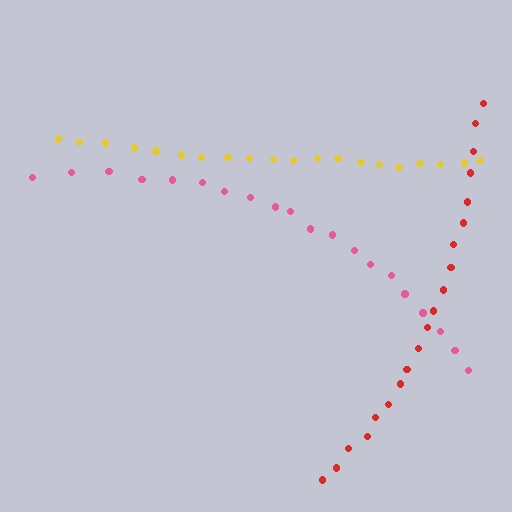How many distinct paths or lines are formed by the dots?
There are 3 distinct paths.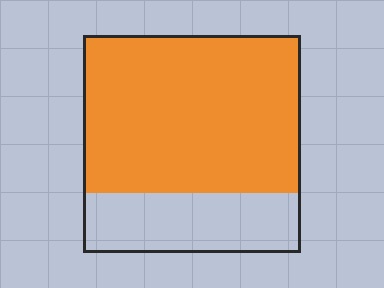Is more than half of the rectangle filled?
Yes.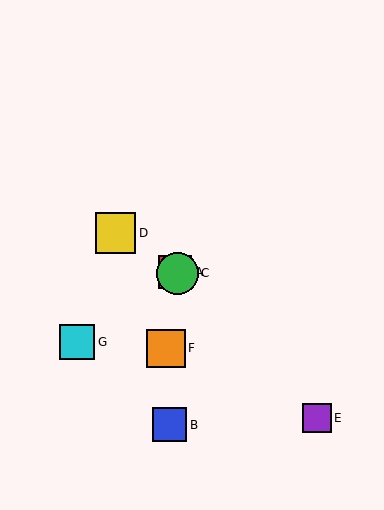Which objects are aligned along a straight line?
Objects A, C, D are aligned along a straight line.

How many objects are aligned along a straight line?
3 objects (A, C, D) are aligned along a straight line.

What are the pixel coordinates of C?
Object C is at (177, 273).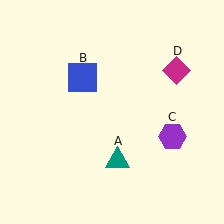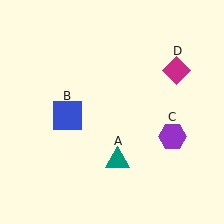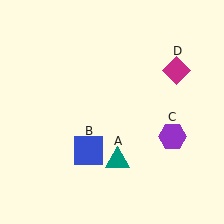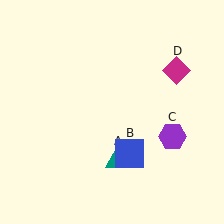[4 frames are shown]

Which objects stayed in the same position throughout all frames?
Teal triangle (object A) and purple hexagon (object C) and magenta diamond (object D) remained stationary.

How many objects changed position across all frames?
1 object changed position: blue square (object B).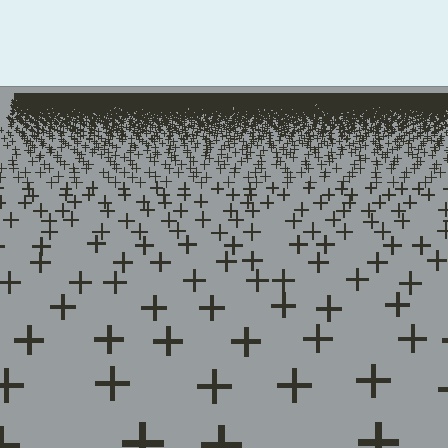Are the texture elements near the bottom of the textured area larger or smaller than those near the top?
Larger. Near the bottom, elements are closer to the viewer and appear at a bigger on-screen size.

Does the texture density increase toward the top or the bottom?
Density increases toward the top.